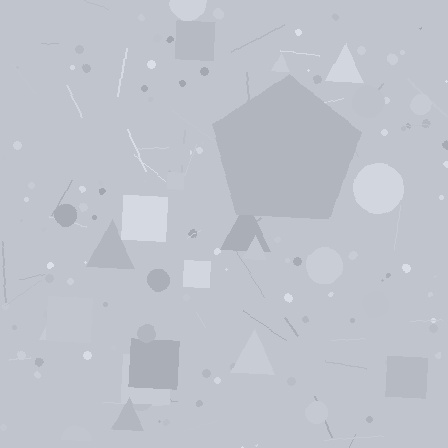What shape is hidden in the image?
A pentagon is hidden in the image.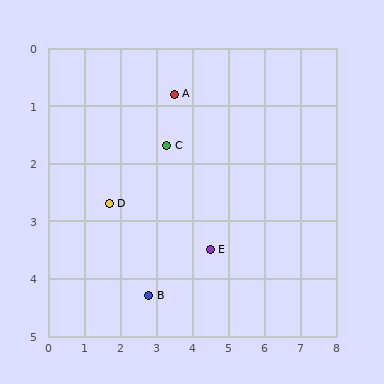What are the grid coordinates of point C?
Point C is at approximately (3.3, 1.7).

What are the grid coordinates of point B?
Point B is at approximately (2.8, 4.3).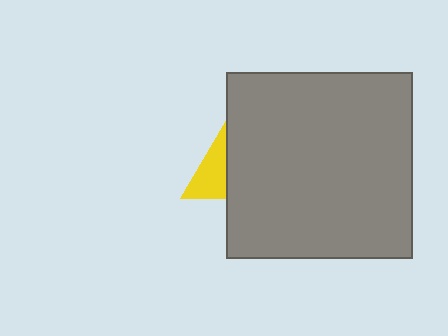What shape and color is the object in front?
The object in front is a gray square.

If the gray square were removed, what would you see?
You would see the complete yellow triangle.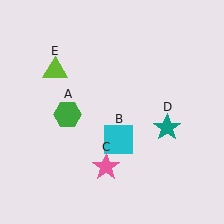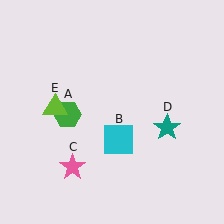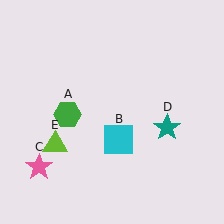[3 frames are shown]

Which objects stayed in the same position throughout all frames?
Green hexagon (object A) and cyan square (object B) and teal star (object D) remained stationary.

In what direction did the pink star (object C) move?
The pink star (object C) moved left.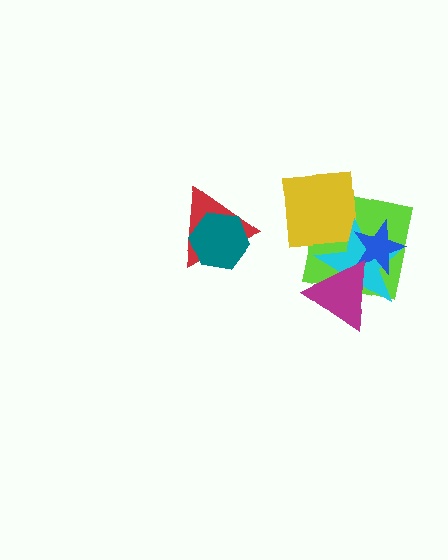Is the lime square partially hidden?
Yes, it is partially covered by another shape.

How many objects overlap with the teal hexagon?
1 object overlaps with the teal hexagon.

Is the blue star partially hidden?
Yes, it is partially covered by another shape.